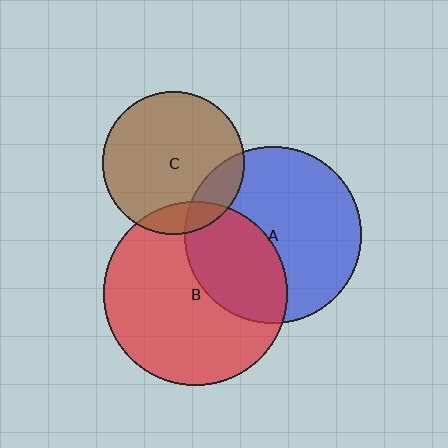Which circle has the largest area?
Circle B (red).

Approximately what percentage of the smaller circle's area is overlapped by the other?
Approximately 15%.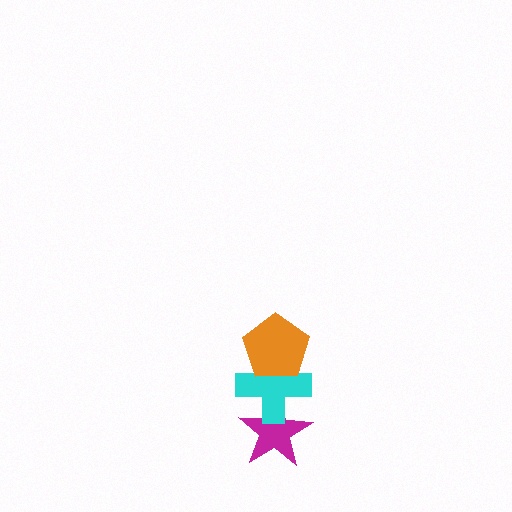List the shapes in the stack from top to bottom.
From top to bottom: the orange pentagon, the cyan cross, the magenta star.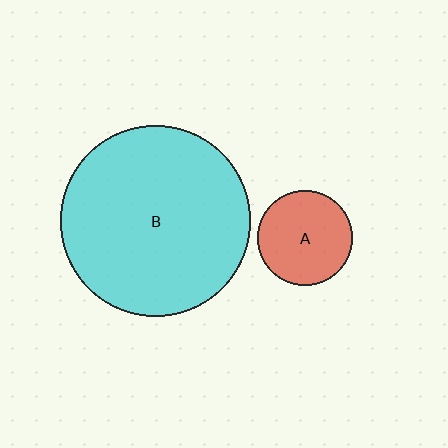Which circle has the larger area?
Circle B (cyan).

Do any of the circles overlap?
No, none of the circles overlap.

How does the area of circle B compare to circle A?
Approximately 4.0 times.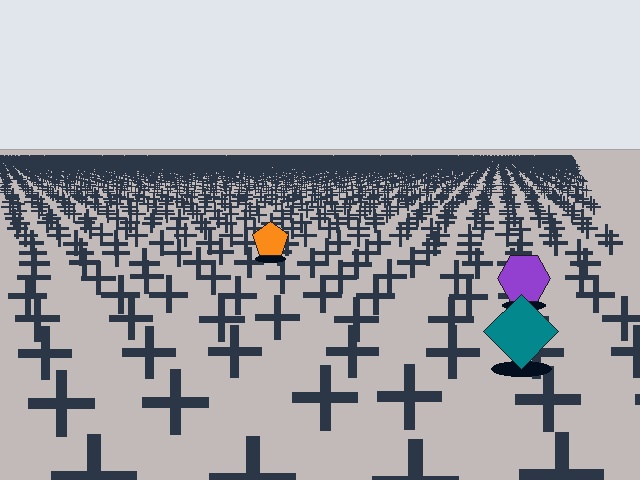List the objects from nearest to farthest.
From nearest to farthest: the teal diamond, the purple hexagon, the orange pentagon.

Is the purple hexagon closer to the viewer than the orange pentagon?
Yes. The purple hexagon is closer — you can tell from the texture gradient: the ground texture is coarser near it.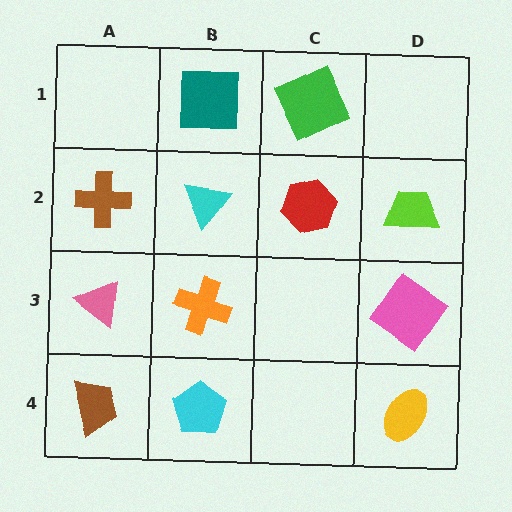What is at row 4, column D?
A yellow ellipse.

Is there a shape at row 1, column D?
No, that cell is empty.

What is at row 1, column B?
A teal square.